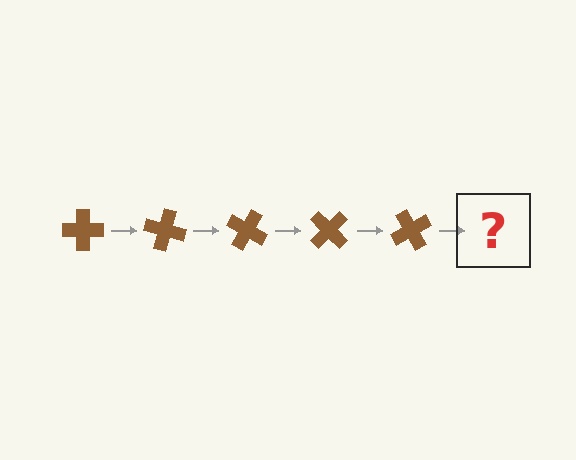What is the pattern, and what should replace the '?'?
The pattern is that the cross rotates 15 degrees each step. The '?' should be a brown cross rotated 75 degrees.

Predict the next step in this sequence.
The next step is a brown cross rotated 75 degrees.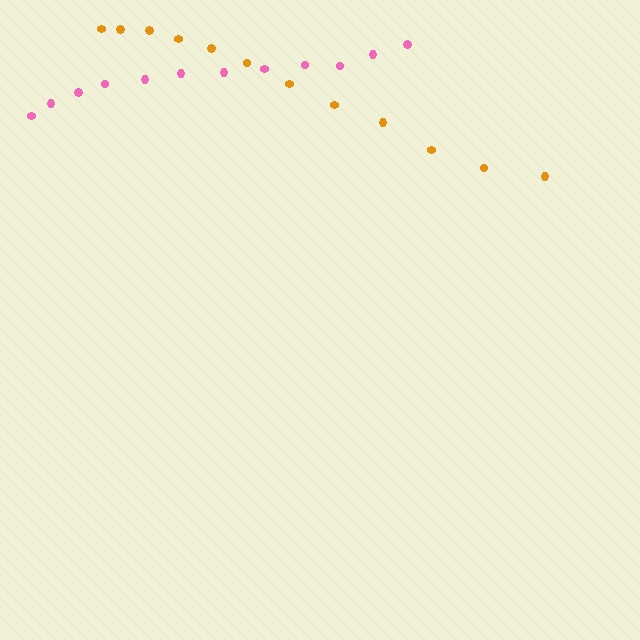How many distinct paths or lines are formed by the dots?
There are 2 distinct paths.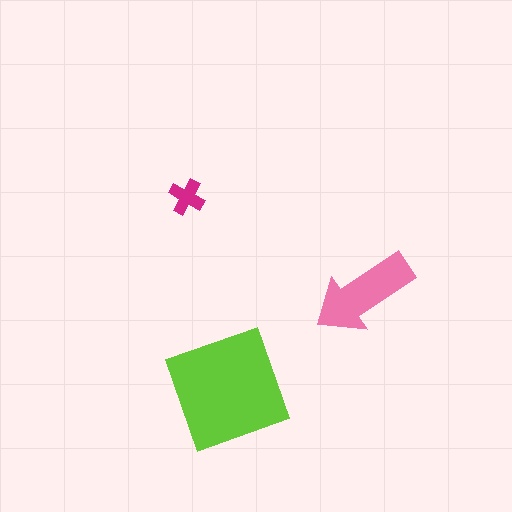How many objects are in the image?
There are 3 objects in the image.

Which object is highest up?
The magenta cross is topmost.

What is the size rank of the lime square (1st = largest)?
1st.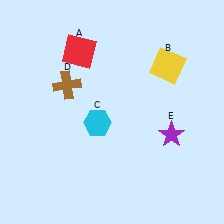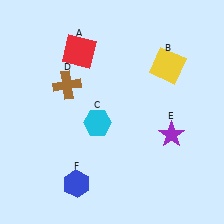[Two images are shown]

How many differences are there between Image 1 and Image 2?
There is 1 difference between the two images.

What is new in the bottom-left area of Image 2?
A blue hexagon (F) was added in the bottom-left area of Image 2.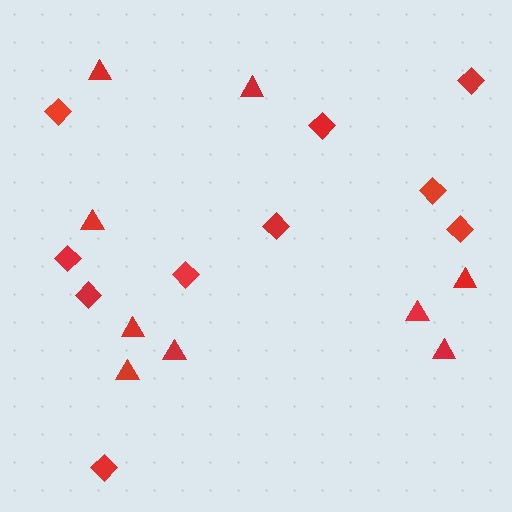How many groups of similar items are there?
There are 2 groups: one group of triangles (9) and one group of diamonds (10).